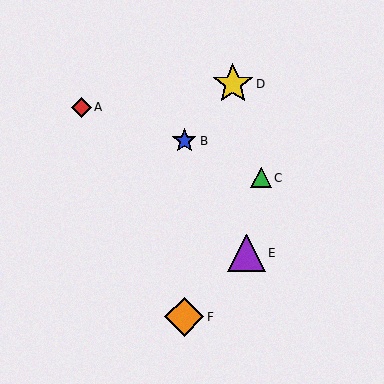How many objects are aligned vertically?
2 objects (B, F) are aligned vertically.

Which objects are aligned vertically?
Objects B, F are aligned vertically.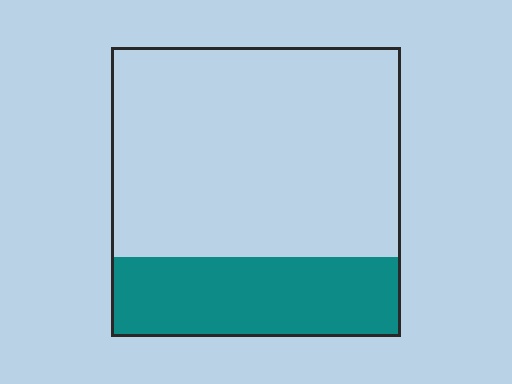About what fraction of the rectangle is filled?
About one quarter (1/4).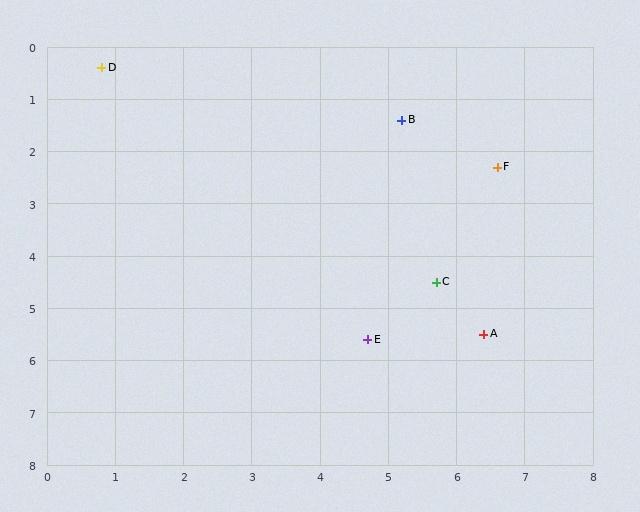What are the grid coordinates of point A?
Point A is at approximately (6.4, 5.5).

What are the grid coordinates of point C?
Point C is at approximately (5.7, 4.5).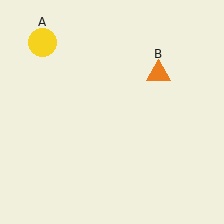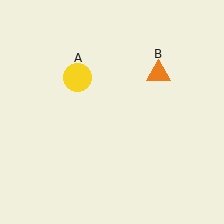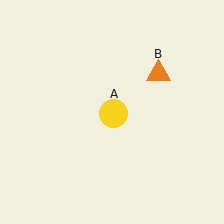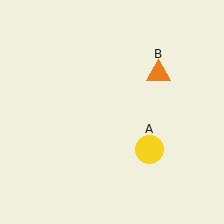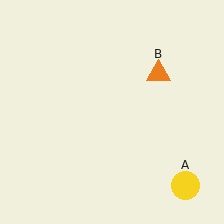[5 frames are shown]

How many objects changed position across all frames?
1 object changed position: yellow circle (object A).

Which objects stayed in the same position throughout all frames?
Orange triangle (object B) remained stationary.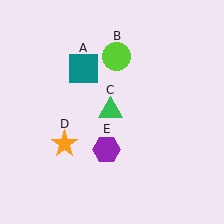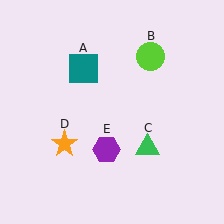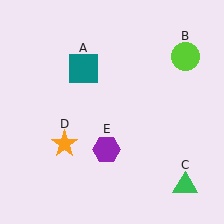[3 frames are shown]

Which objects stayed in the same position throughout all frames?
Teal square (object A) and orange star (object D) and purple hexagon (object E) remained stationary.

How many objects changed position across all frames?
2 objects changed position: lime circle (object B), green triangle (object C).